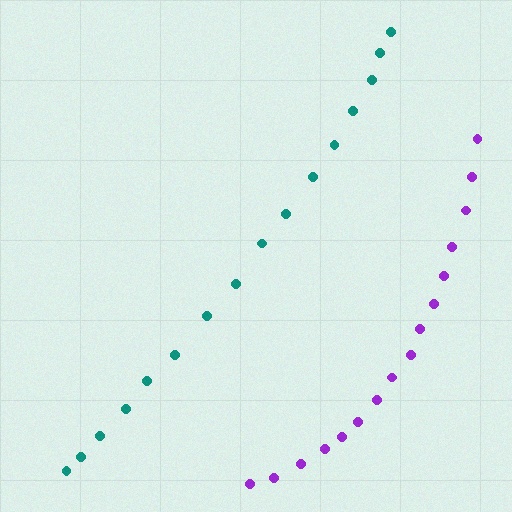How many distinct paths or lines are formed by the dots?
There are 2 distinct paths.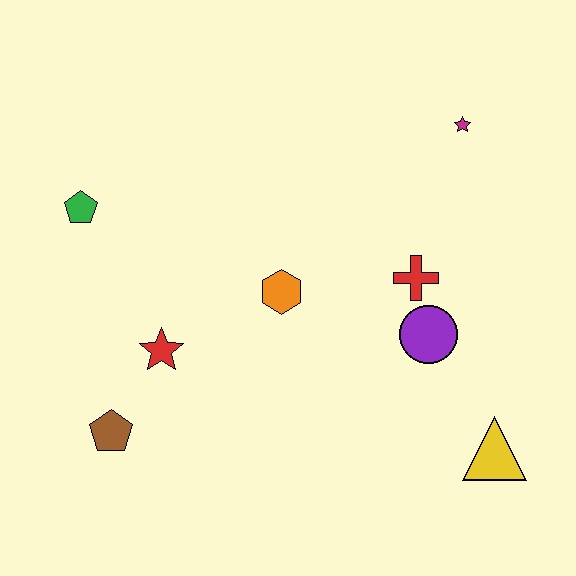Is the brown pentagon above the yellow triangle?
Yes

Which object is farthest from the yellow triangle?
The green pentagon is farthest from the yellow triangle.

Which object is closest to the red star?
The brown pentagon is closest to the red star.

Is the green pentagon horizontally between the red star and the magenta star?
No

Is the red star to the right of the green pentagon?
Yes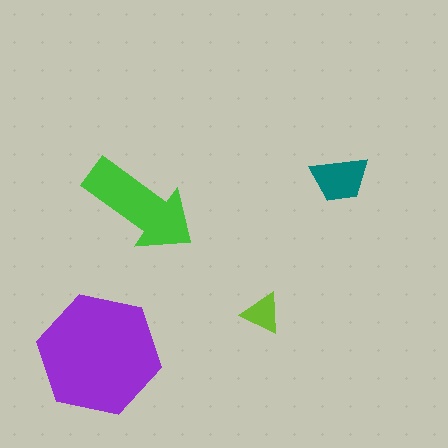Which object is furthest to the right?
The teal trapezoid is rightmost.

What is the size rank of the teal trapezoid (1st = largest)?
3rd.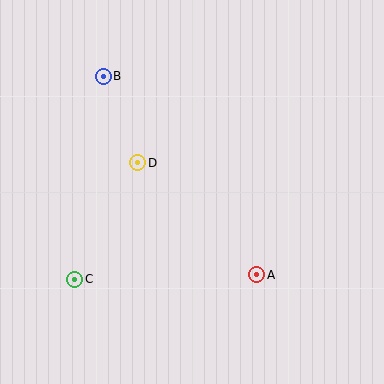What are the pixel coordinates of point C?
Point C is at (75, 279).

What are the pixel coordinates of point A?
Point A is at (257, 275).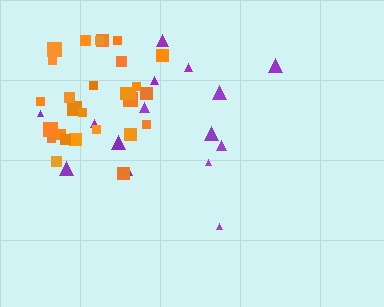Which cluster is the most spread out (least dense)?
Purple.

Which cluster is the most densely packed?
Orange.